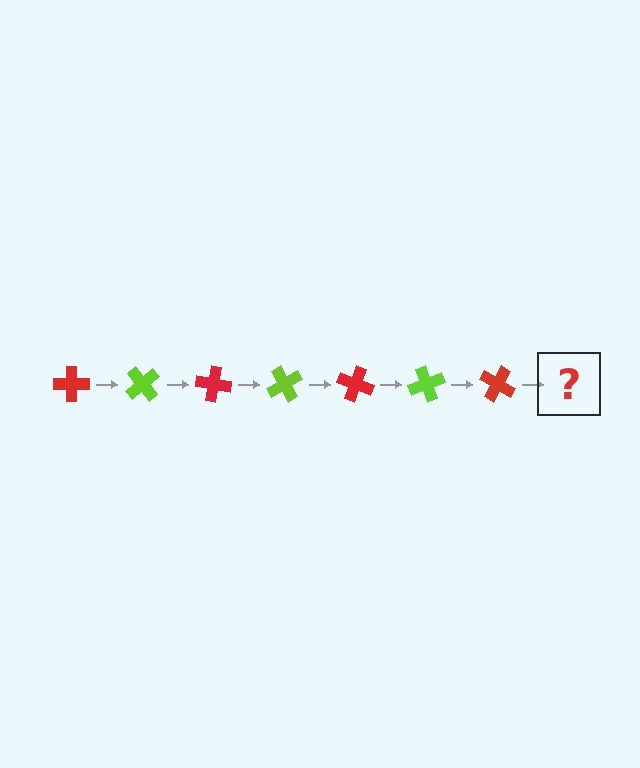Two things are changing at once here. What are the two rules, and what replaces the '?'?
The two rules are that it rotates 50 degrees each step and the color cycles through red and lime. The '?' should be a lime cross, rotated 350 degrees from the start.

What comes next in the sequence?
The next element should be a lime cross, rotated 350 degrees from the start.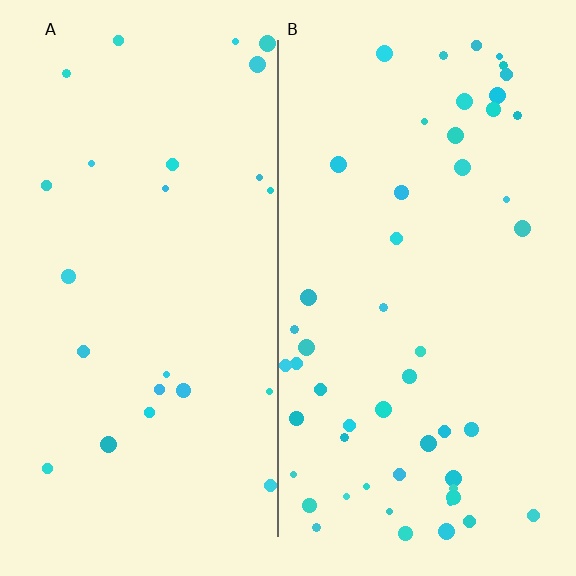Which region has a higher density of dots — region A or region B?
B (the right).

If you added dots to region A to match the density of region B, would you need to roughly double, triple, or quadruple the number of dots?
Approximately double.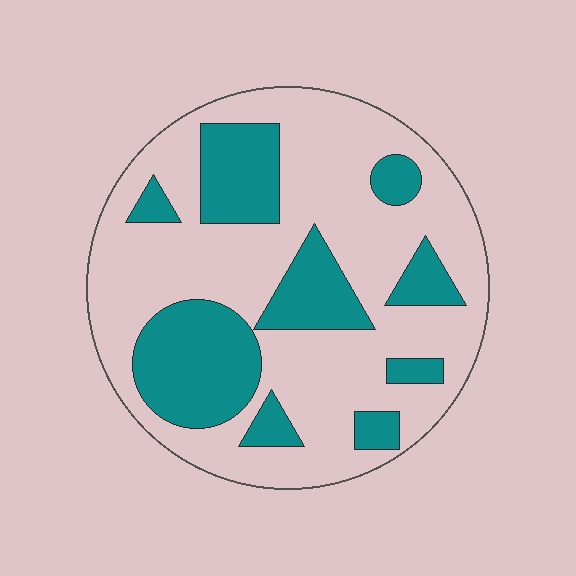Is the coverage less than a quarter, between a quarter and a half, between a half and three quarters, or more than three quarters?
Between a quarter and a half.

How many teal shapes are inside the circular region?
9.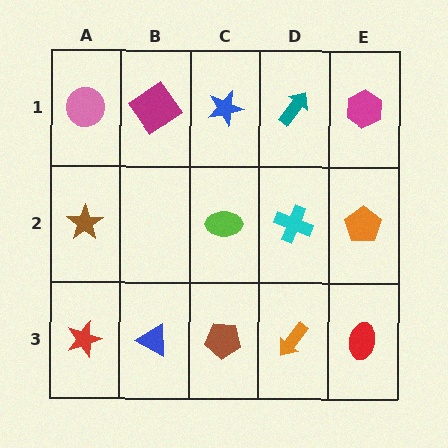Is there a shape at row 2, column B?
No, that cell is empty.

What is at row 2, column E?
An orange pentagon.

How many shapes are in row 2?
4 shapes.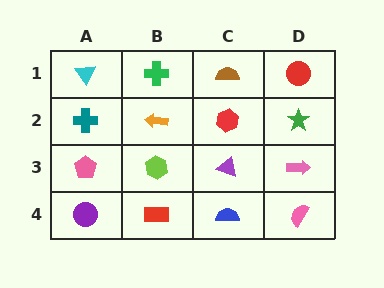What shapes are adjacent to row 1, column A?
A teal cross (row 2, column A), a green cross (row 1, column B).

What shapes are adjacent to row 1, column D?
A green star (row 2, column D), a brown semicircle (row 1, column C).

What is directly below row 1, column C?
A red hexagon.